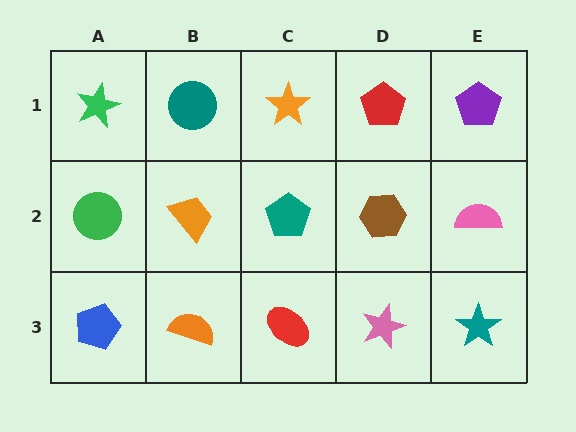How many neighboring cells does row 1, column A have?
2.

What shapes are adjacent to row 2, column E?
A purple pentagon (row 1, column E), a teal star (row 3, column E), a brown hexagon (row 2, column D).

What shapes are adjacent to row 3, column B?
An orange trapezoid (row 2, column B), a blue pentagon (row 3, column A), a red ellipse (row 3, column C).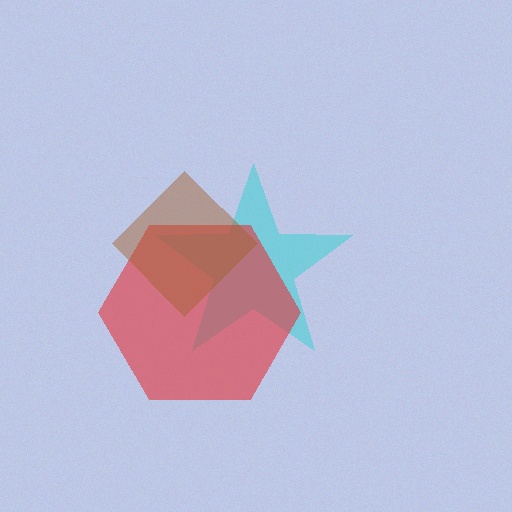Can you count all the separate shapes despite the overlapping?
Yes, there are 3 separate shapes.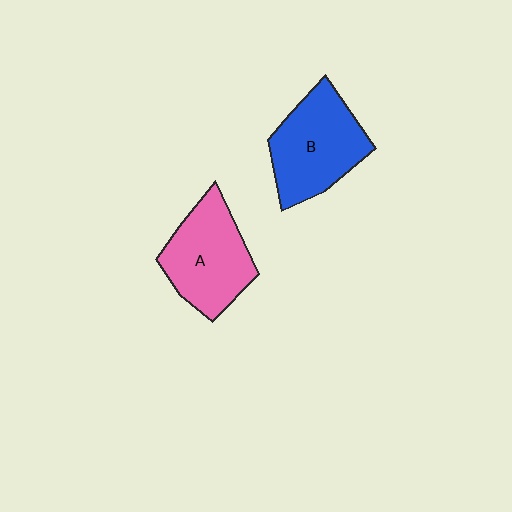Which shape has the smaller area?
Shape A (pink).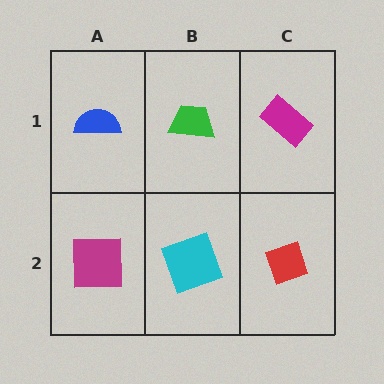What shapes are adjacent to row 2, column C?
A magenta rectangle (row 1, column C), a cyan square (row 2, column B).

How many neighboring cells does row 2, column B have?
3.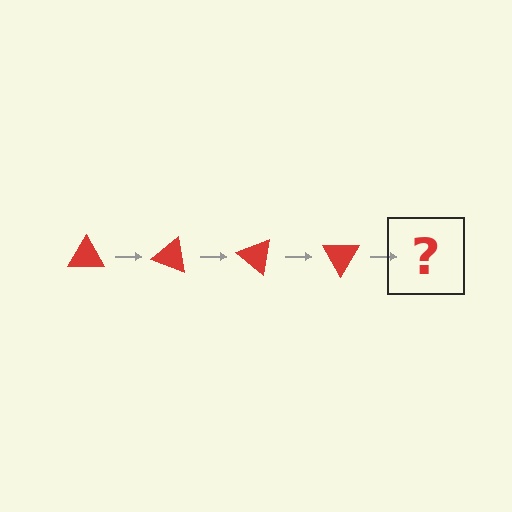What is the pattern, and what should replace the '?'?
The pattern is that the triangle rotates 20 degrees each step. The '?' should be a red triangle rotated 80 degrees.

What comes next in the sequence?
The next element should be a red triangle rotated 80 degrees.